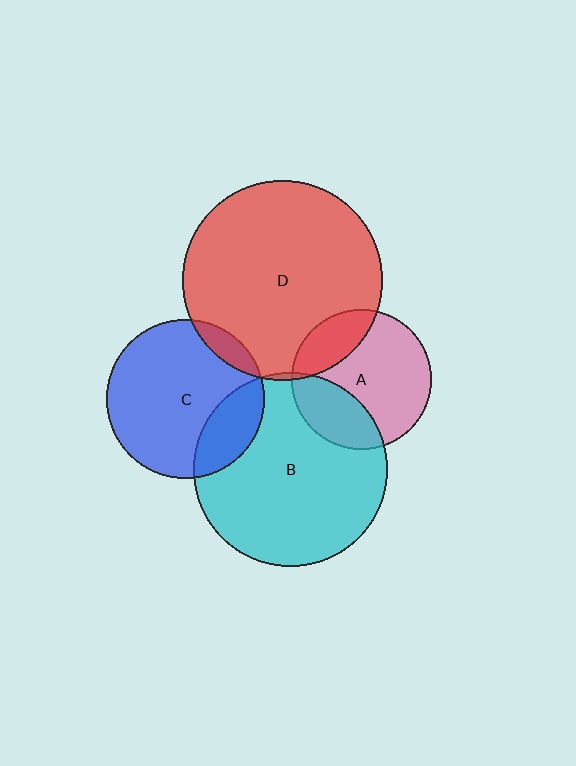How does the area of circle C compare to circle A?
Approximately 1.3 times.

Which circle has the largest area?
Circle D (red).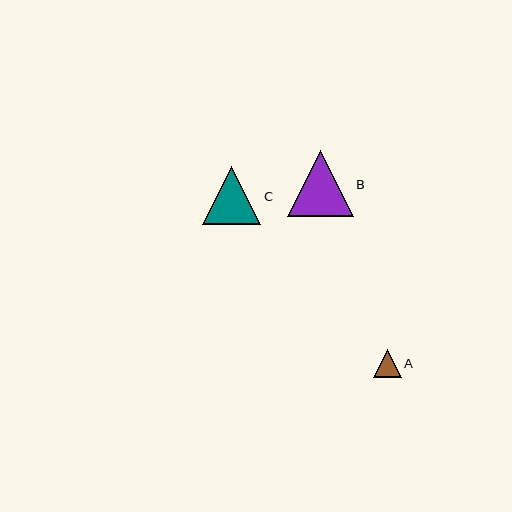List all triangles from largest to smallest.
From largest to smallest: B, C, A.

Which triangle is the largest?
Triangle B is the largest with a size of approximately 66 pixels.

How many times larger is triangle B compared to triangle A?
Triangle B is approximately 2.4 times the size of triangle A.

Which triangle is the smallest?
Triangle A is the smallest with a size of approximately 28 pixels.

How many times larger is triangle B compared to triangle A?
Triangle B is approximately 2.4 times the size of triangle A.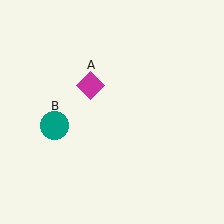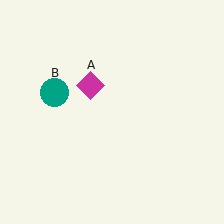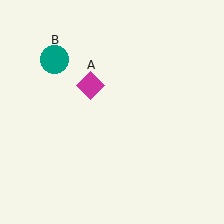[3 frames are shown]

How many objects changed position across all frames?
1 object changed position: teal circle (object B).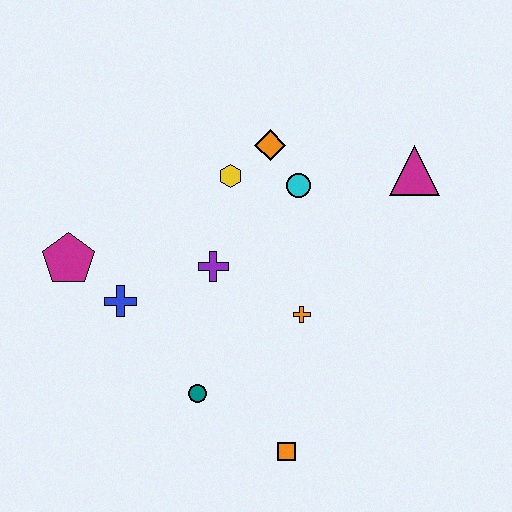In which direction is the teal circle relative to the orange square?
The teal circle is to the left of the orange square.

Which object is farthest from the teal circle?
The magenta triangle is farthest from the teal circle.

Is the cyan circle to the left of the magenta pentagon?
No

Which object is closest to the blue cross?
The magenta pentagon is closest to the blue cross.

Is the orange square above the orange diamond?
No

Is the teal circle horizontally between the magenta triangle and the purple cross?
No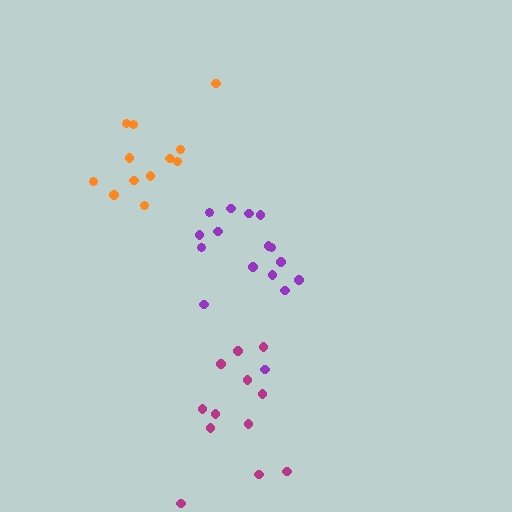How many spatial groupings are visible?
There are 3 spatial groupings.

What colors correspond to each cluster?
The clusters are colored: magenta, orange, purple.